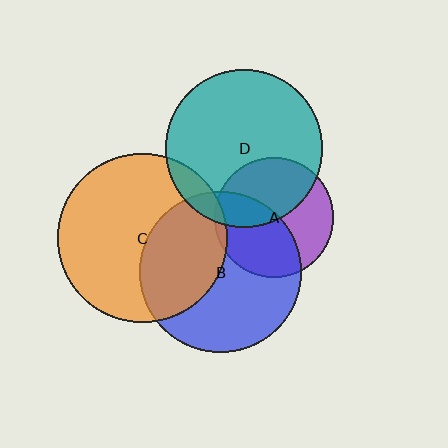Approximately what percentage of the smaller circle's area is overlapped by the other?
Approximately 5%.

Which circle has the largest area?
Circle C (orange).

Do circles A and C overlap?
Yes.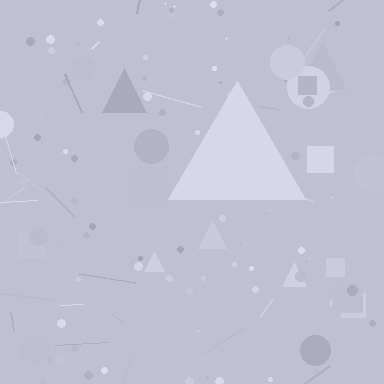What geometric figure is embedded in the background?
A triangle is embedded in the background.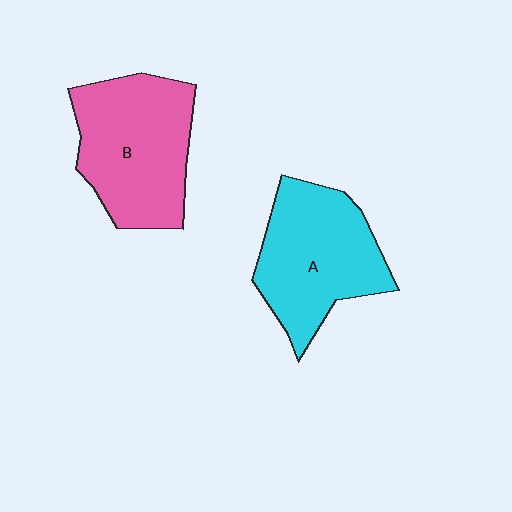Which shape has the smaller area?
Shape A (cyan).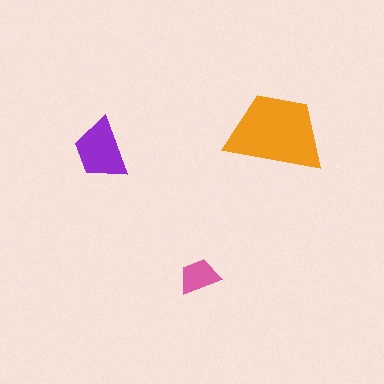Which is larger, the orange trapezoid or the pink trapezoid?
The orange one.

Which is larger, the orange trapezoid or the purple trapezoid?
The orange one.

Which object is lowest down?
The pink trapezoid is bottommost.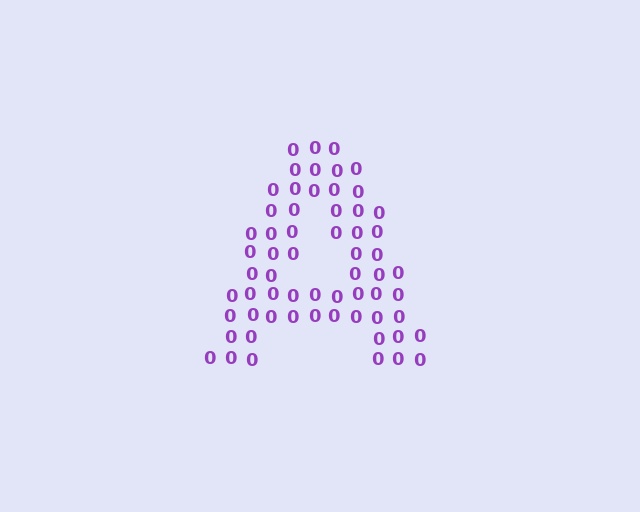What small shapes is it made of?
It is made of small digit 0's.